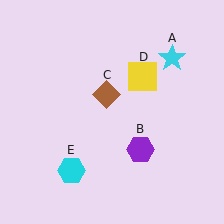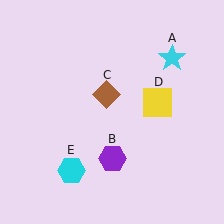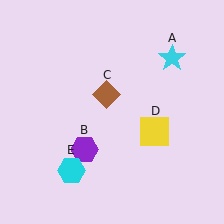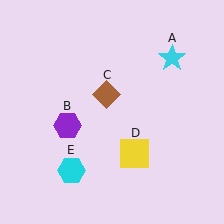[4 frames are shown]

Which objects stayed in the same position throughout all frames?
Cyan star (object A) and brown diamond (object C) and cyan hexagon (object E) remained stationary.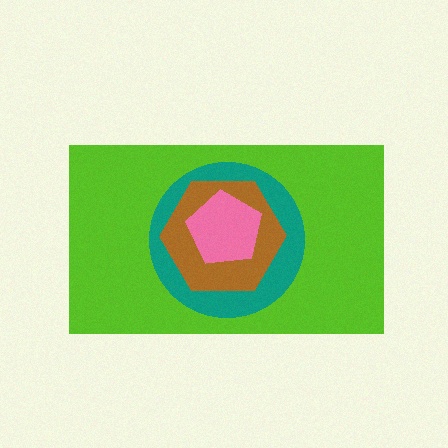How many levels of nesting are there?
4.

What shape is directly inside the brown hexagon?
The pink pentagon.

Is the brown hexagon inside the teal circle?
Yes.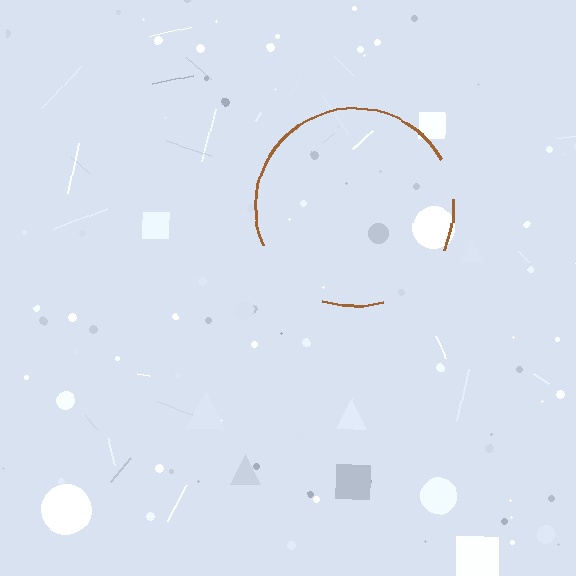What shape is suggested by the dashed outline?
The dashed outline suggests a circle.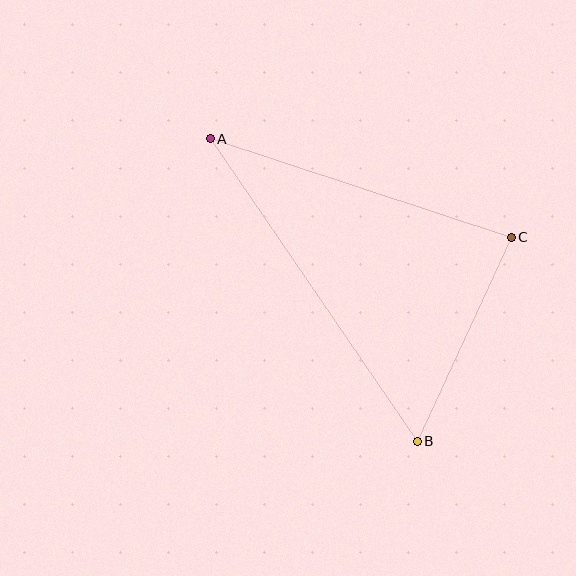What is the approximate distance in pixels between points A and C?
The distance between A and C is approximately 317 pixels.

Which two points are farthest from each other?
Points A and B are farthest from each other.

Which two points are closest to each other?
Points B and C are closest to each other.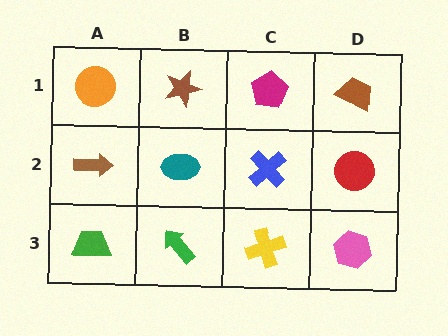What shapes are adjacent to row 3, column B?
A teal ellipse (row 2, column B), a green trapezoid (row 3, column A), a yellow cross (row 3, column C).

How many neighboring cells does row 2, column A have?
3.